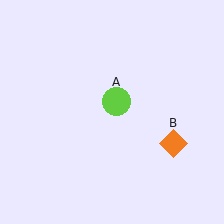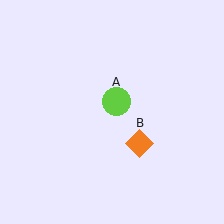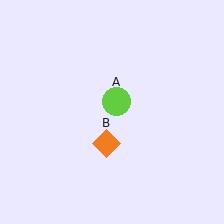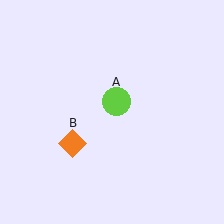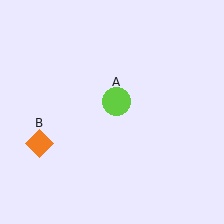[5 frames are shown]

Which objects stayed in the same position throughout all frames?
Lime circle (object A) remained stationary.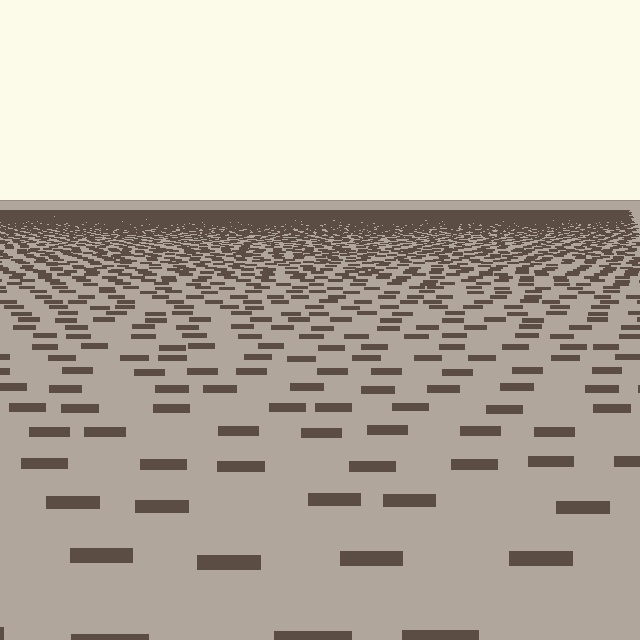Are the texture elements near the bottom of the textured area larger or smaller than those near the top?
Larger. Near the bottom, elements are closer to the viewer and appear at a bigger on-screen size.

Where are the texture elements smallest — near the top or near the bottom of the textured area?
Near the top.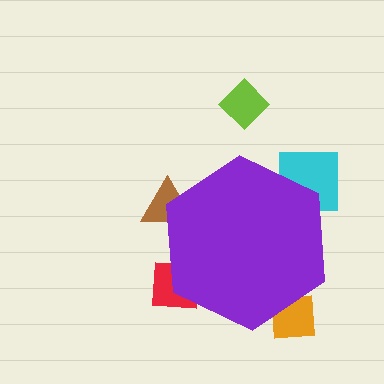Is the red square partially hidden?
Yes, the red square is partially hidden behind the purple hexagon.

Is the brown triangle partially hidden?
Yes, the brown triangle is partially hidden behind the purple hexagon.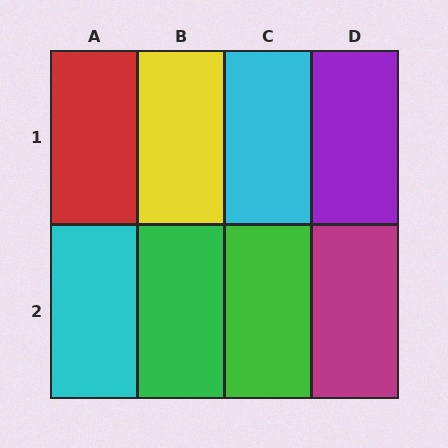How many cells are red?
1 cell is red.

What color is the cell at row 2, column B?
Green.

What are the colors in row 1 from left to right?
Red, yellow, cyan, purple.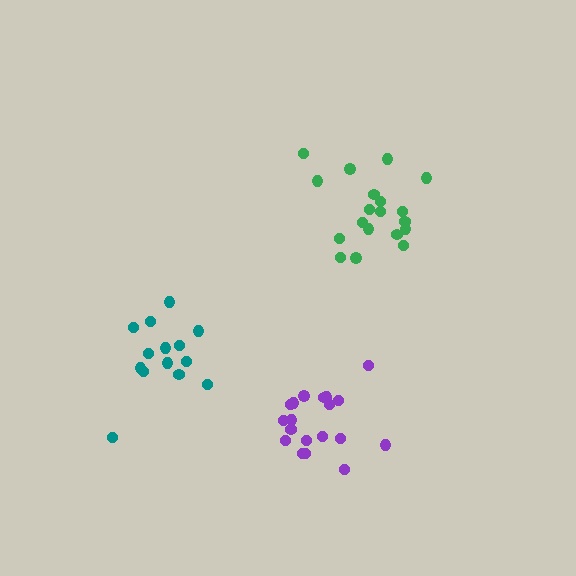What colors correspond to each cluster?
The clusters are colored: purple, green, teal.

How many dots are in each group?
Group 1: 19 dots, Group 2: 19 dots, Group 3: 14 dots (52 total).